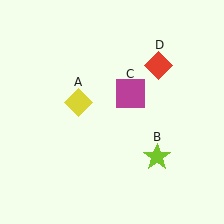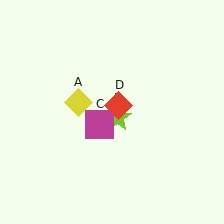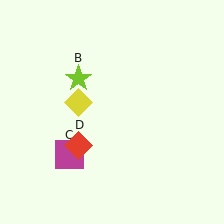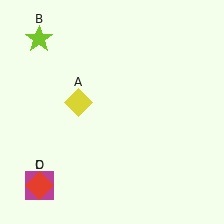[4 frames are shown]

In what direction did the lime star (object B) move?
The lime star (object B) moved up and to the left.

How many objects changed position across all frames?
3 objects changed position: lime star (object B), magenta square (object C), red diamond (object D).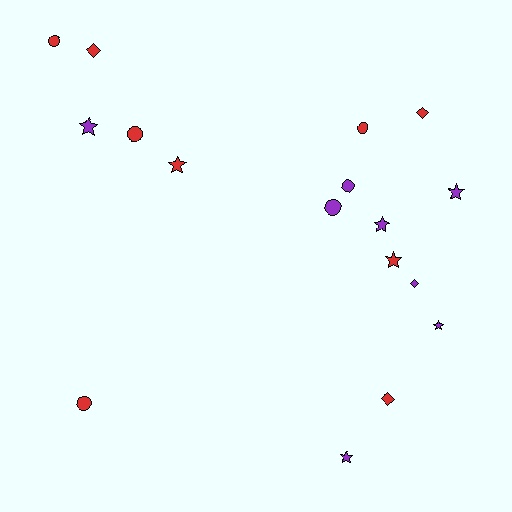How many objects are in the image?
There are 17 objects.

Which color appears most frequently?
Red, with 9 objects.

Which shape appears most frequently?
Star, with 7 objects.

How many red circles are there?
There are 4 red circles.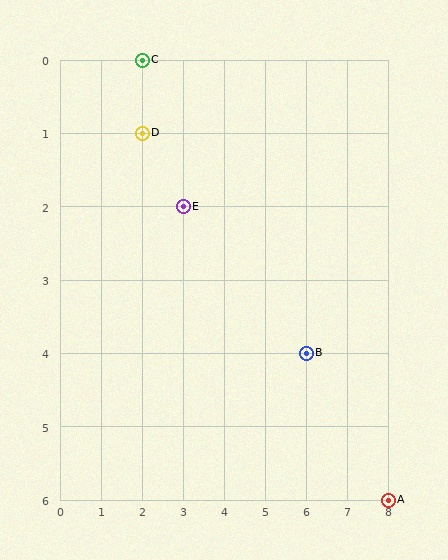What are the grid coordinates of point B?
Point B is at grid coordinates (6, 4).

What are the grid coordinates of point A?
Point A is at grid coordinates (8, 6).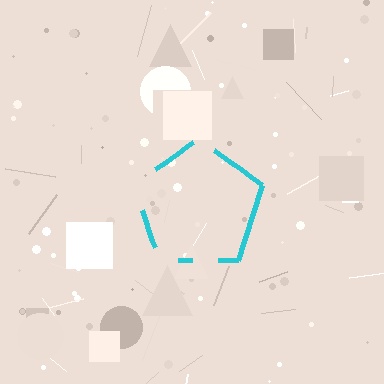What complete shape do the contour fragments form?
The contour fragments form a pentagon.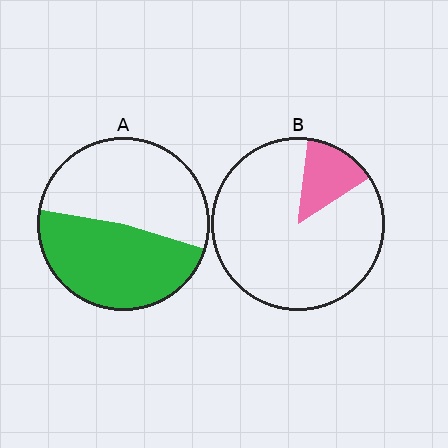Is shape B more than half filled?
No.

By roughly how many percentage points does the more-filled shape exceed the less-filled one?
By roughly 35 percentage points (A over B).